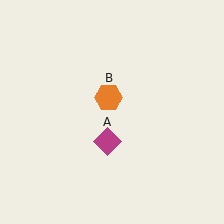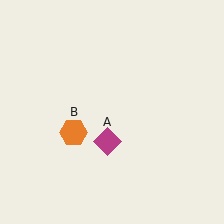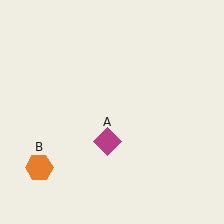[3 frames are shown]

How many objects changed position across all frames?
1 object changed position: orange hexagon (object B).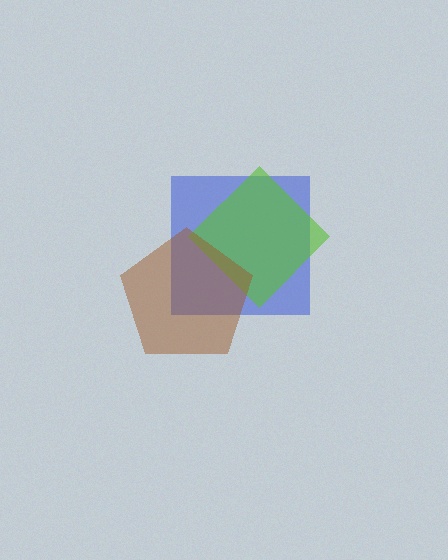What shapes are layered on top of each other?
The layered shapes are: a blue square, a lime diamond, a brown pentagon.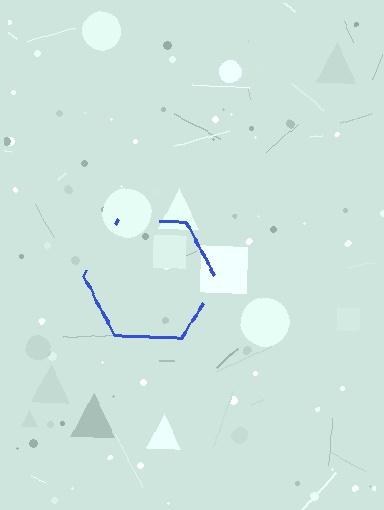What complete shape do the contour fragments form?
The contour fragments form a hexagon.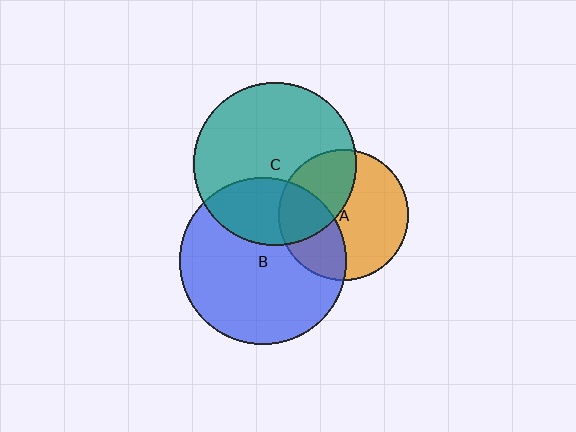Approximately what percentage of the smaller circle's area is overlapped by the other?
Approximately 30%.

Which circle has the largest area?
Circle B (blue).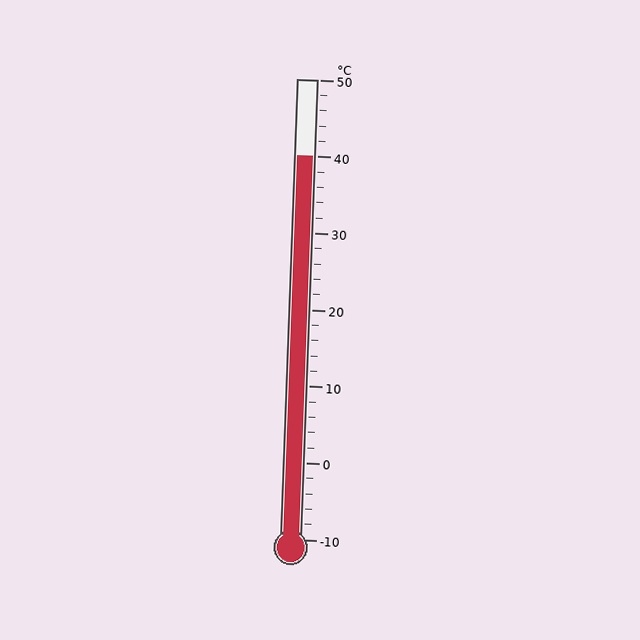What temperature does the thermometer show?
The thermometer shows approximately 40°C.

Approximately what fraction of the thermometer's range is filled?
The thermometer is filled to approximately 85% of its range.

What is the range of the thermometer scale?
The thermometer scale ranges from -10°C to 50°C.